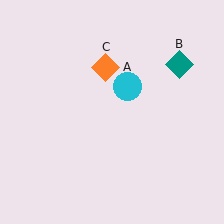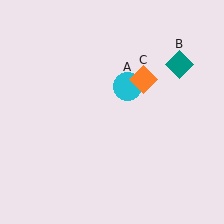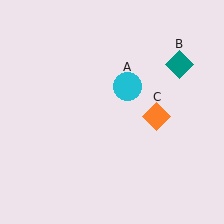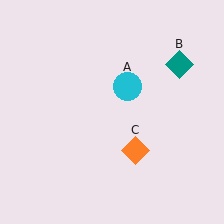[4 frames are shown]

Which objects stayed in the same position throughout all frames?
Cyan circle (object A) and teal diamond (object B) remained stationary.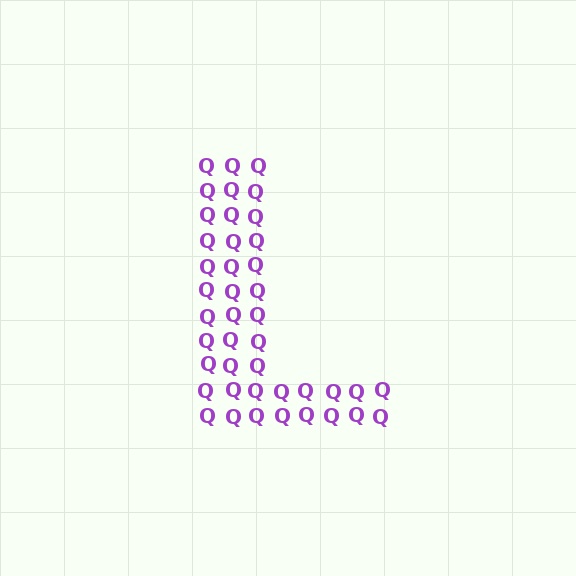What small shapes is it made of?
It is made of small letter Q's.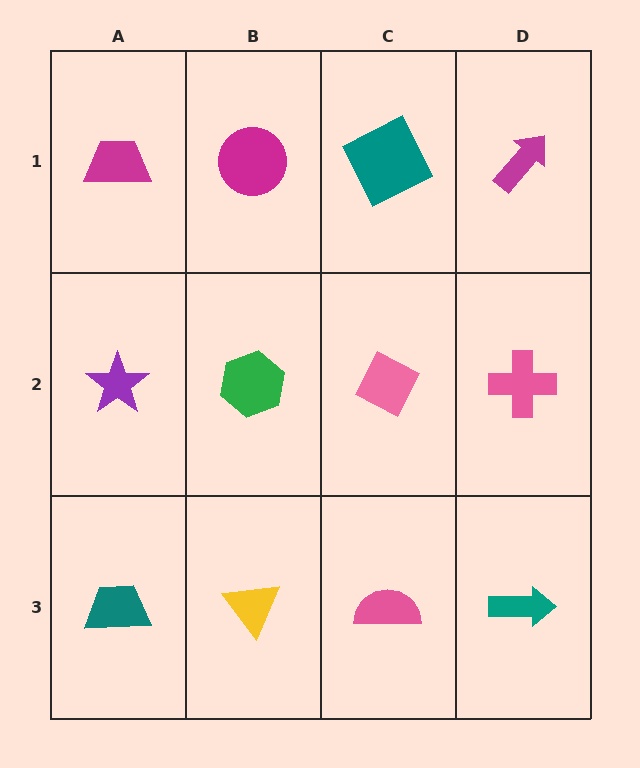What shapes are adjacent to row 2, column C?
A teal square (row 1, column C), a pink semicircle (row 3, column C), a green hexagon (row 2, column B), a pink cross (row 2, column D).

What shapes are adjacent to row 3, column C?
A pink diamond (row 2, column C), a yellow triangle (row 3, column B), a teal arrow (row 3, column D).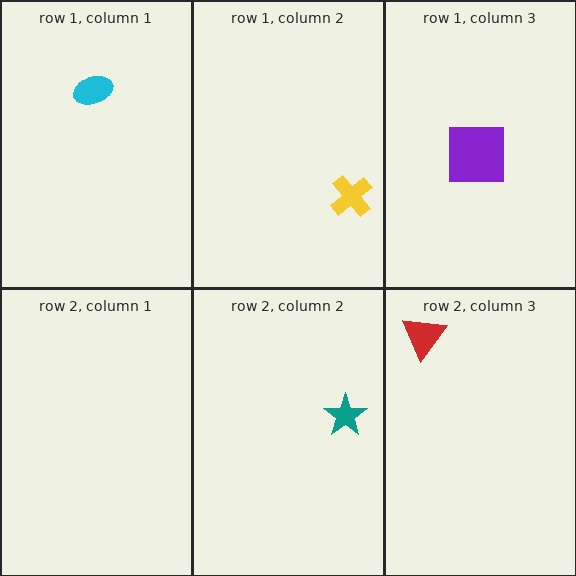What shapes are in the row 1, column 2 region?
The yellow cross.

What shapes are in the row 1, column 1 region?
The cyan ellipse.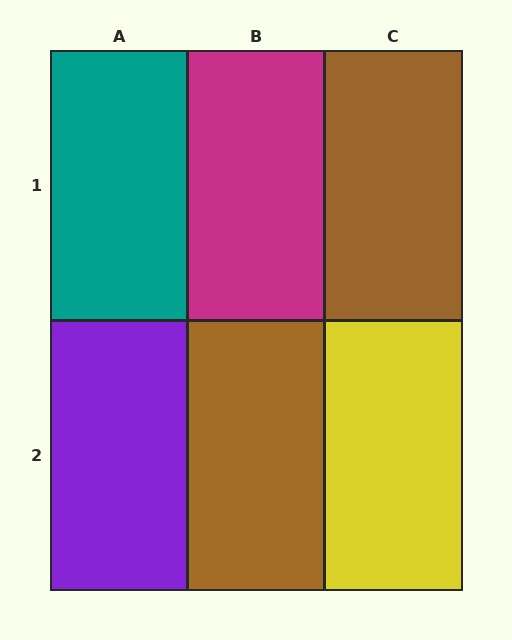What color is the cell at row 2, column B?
Brown.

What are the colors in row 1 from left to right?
Teal, magenta, brown.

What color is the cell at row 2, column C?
Yellow.